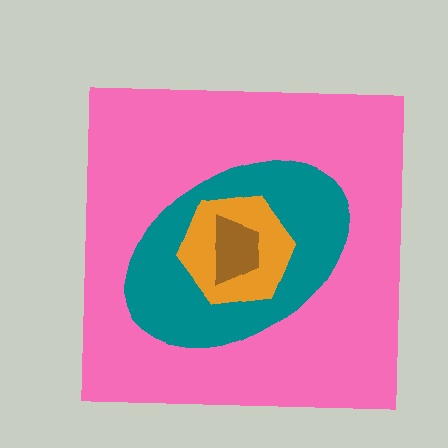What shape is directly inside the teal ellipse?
The orange hexagon.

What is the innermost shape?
The brown trapezoid.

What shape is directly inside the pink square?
The teal ellipse.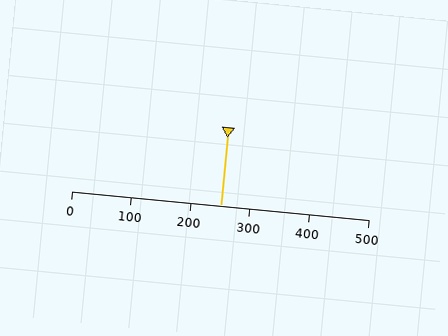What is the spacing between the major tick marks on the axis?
The major ticks are spaced 100 apart.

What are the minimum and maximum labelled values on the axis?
The axis runs from 0 to 500.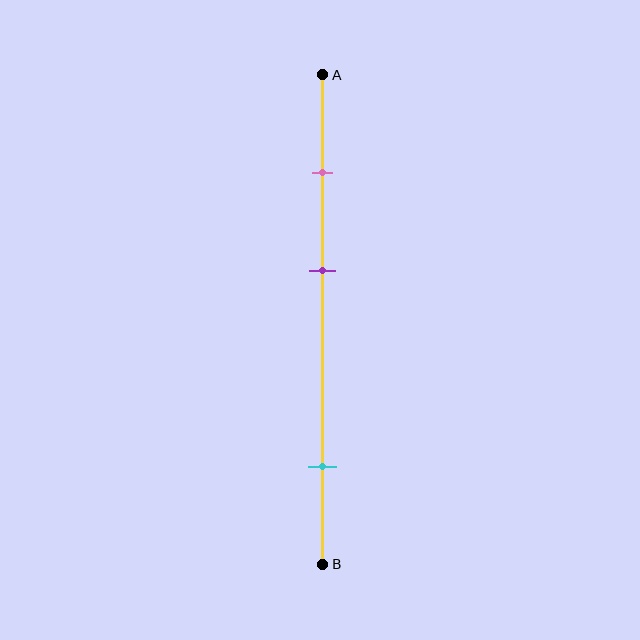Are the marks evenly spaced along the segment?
No, the marks are not evenly spaced.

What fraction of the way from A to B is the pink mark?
The pink mark is approximately 20% (0.2) of the way from A to B.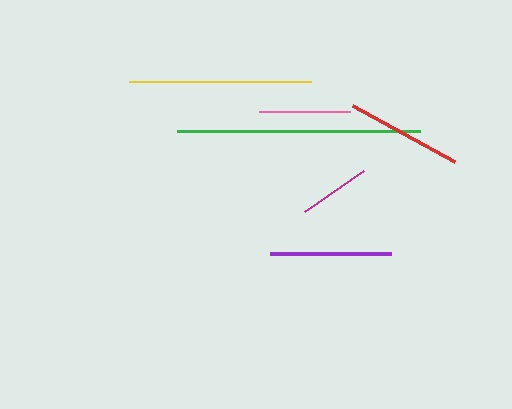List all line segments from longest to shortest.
From longest to shortest: green, yellow, purple, red, pink, magenta.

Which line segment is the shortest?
The magenta line is the shortest at approximately 71 pixels.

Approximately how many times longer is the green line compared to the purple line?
The green line is approximately 2.0 times the length of the purple line.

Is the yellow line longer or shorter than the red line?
The yellow line is longer than the red line.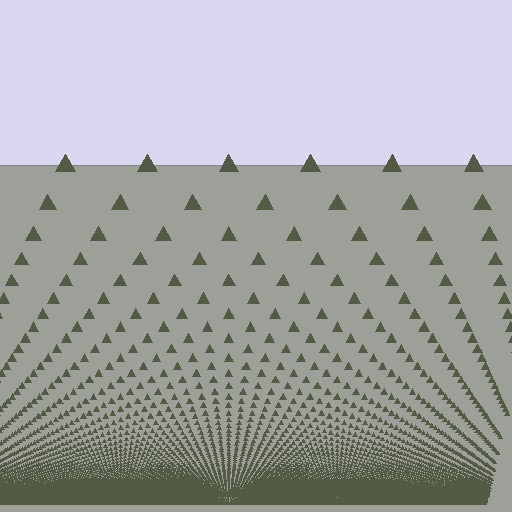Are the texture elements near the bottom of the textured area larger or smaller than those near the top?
Smaller. The gradient is inverted — elements near the bottom are smaller and denser.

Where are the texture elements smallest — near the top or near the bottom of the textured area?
Near the bottom.